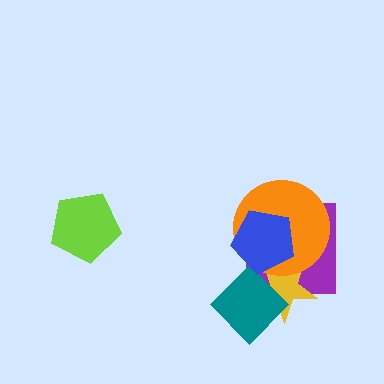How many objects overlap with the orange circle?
3 objects overlap with the orange circle.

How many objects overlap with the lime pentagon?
0 objects overlap with the lime pentagon.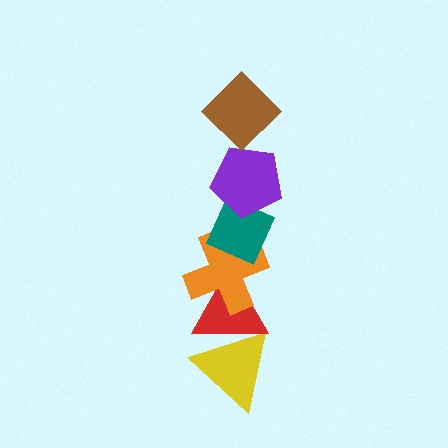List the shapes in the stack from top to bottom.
From top to bottom: the brown diamond, the purple pentagon, the teal diamond, the orange cross, the red triangle, the yellow triangle.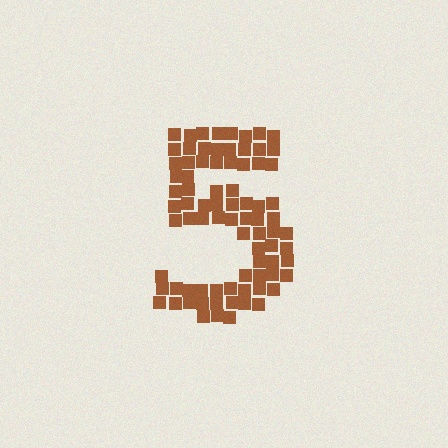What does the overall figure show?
The overall figure shows the digit 5.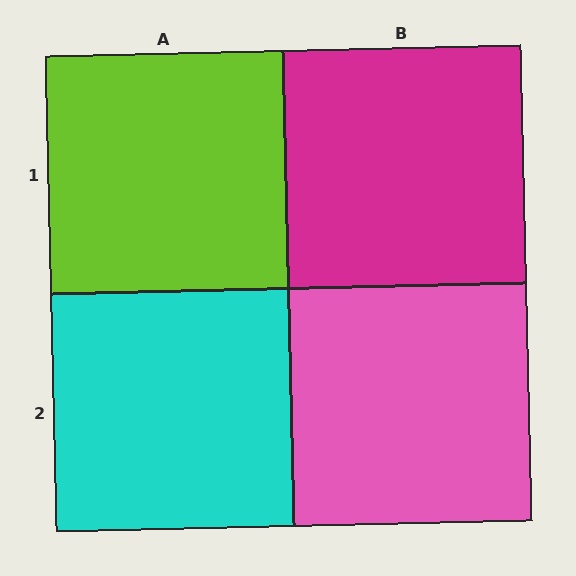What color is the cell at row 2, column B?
Pink.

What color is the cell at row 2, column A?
Cyan.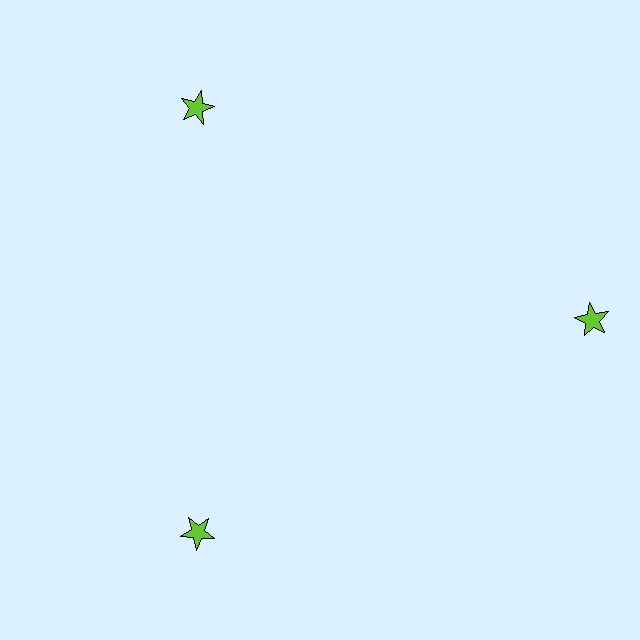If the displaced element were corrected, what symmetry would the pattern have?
It would have 3-fold rotational symmetry — the pattern would map onto itself every 120 degrees.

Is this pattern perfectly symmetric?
No. The 3 lime stars are arranged in a ring, but one element near the 3 o'clock position is pushed outward from the center, breaking the 3-fold rotational symmetry.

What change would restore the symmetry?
The symmetry would be restored by moving it inward, back onto the ring so that all 3 stars sit at equal angles and equal distance from the center.